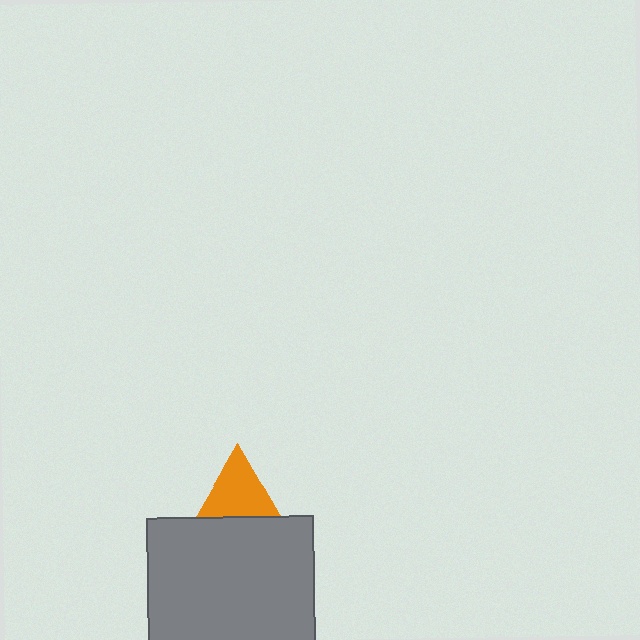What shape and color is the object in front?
The object in front is a gray square.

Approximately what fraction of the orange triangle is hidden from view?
Roughly 49% of the orange triangle is hidden behind the gray square.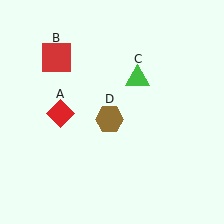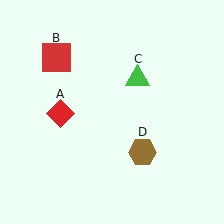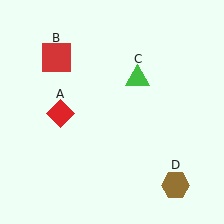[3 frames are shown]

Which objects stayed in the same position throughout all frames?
Red diamond (object A) and red square (object B) and green triangle (object C) remained stationary.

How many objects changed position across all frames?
1 object changed position: brown hexagon (object D).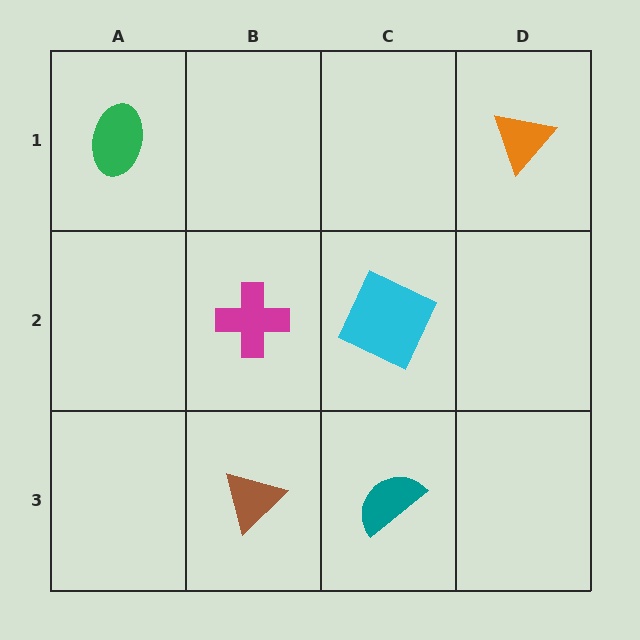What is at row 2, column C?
A cyan square.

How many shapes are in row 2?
2 shapes.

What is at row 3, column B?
A brown triangle.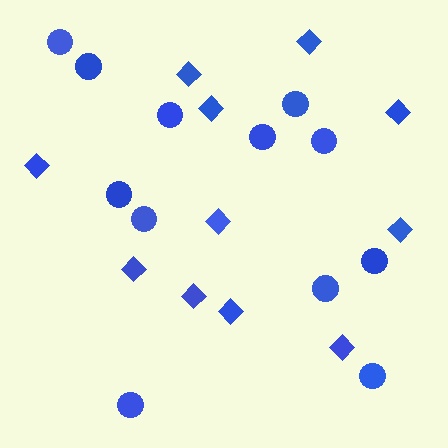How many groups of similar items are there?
There are 2 groups: one group of diamonds (11) and one group of circles (12).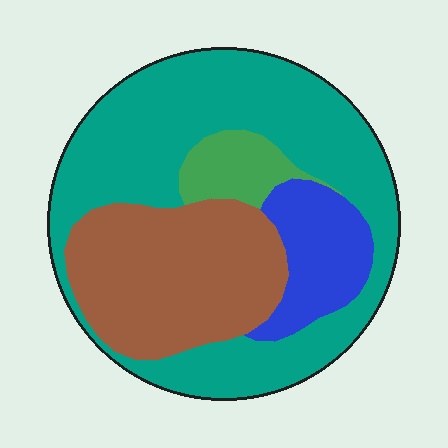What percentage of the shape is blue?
Blue takes up about one eighth (1/8) of the shape.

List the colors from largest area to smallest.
From largest to smallest: teal, brown, blue, green.